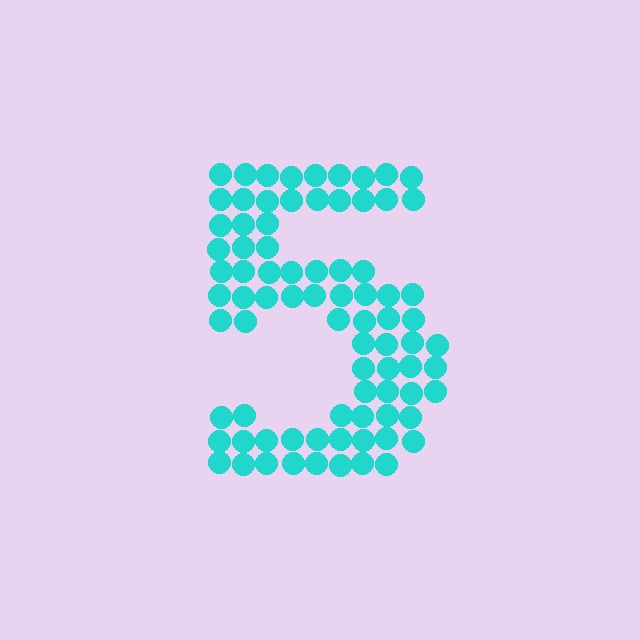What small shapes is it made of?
It is made of small circles.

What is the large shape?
The large shape is the digit 5.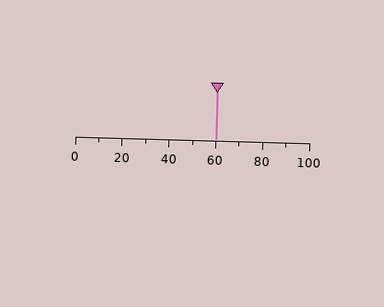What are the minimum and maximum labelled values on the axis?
The axis runs from 0 to 100.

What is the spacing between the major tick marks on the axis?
The major ticks are spaced 20 apart.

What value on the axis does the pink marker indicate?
The marker indicates approximately 60.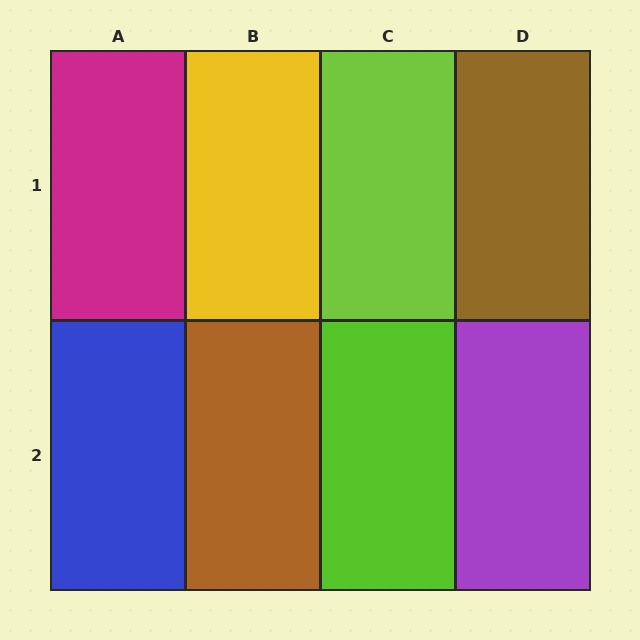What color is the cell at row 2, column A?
Blue.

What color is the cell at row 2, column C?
Lime.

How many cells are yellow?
1 cell is yellow.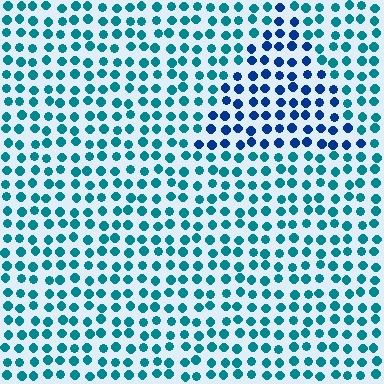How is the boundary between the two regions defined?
The boundary is defined purely by a slight shift in hue (about 35 degrees). Spacing, size, and orientation are identical on both sides.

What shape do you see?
I see a triangle.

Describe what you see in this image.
The image is filled with small teal elements in a uniform arrangement. A triangle-shaped region is visible where the elements are tinted to a slightly different hue, forming a subtle color boundary.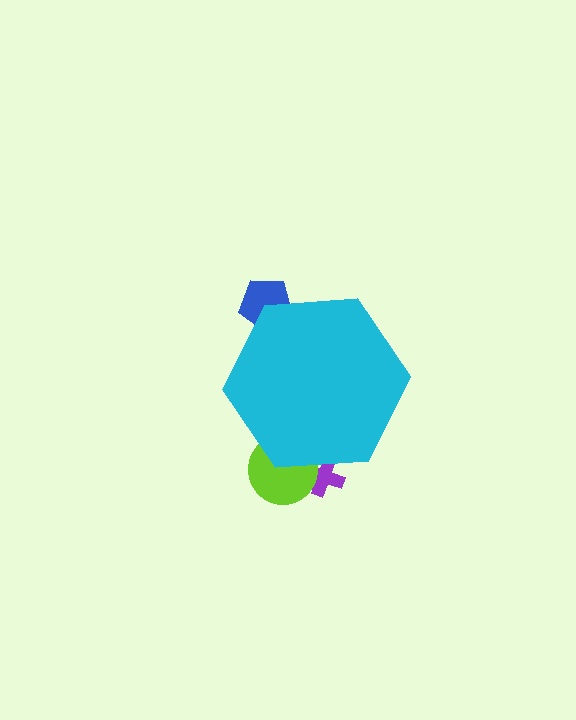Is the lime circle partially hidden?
Yes, the lime circle is partially hidden behind the cyan hexagon.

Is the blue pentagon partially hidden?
Yes, the blue pentagon is partially hidden behind the cyan hexagon.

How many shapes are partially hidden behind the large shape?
3 shapes are partially hidden.